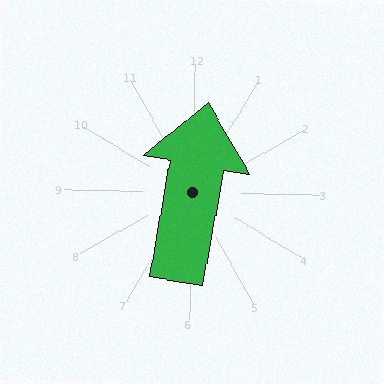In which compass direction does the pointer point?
North.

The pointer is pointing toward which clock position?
Roughly 12 o'clock.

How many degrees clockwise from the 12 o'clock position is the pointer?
Approximately 9 degrees.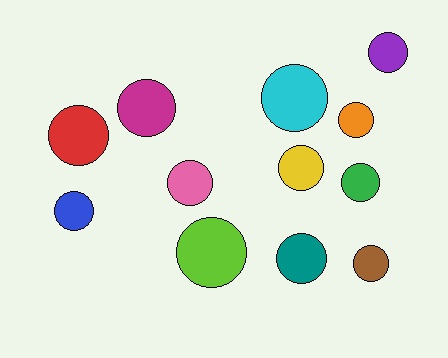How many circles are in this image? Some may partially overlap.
There are 12 circles.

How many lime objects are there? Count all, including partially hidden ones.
There is 1 lime object.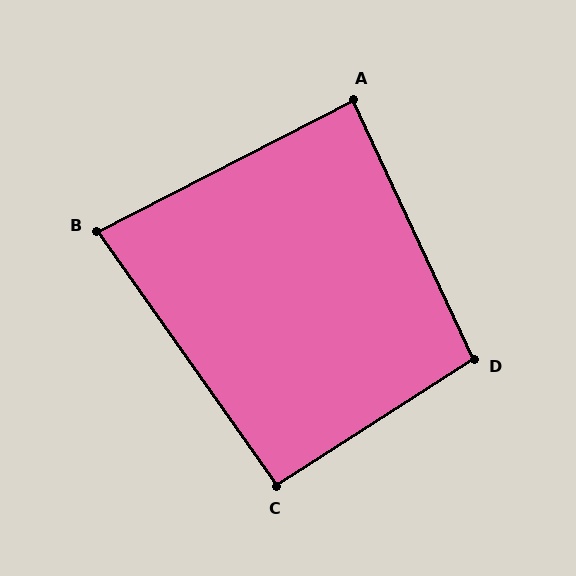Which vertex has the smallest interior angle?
B, at approximately 82 degrees.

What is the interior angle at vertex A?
Approximately 88 degrees (approximately right).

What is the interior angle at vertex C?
Approximately 92 degrees (approximately right).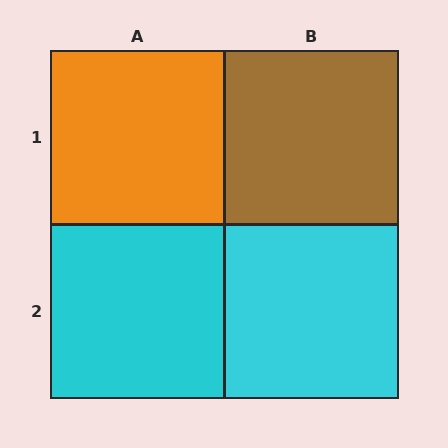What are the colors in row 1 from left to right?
Orange, brown.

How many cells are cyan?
2 cells are cyan.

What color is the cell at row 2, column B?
Cyan.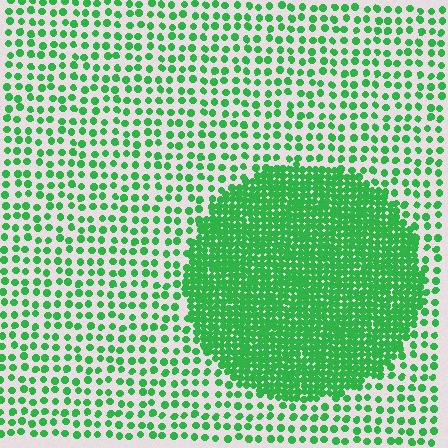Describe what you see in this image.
The image contains small green elements arranged at two different densities. A circle-shaped region is visible where the elements are more densely packed than the surrounding area.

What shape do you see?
I see a circle.